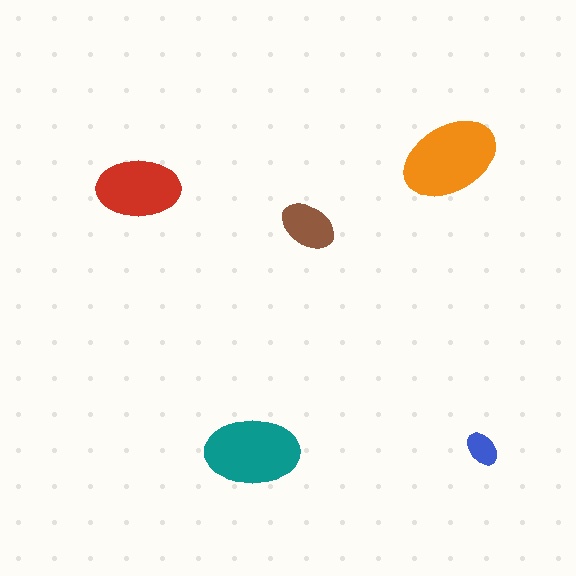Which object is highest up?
The orange ellipse is topmost.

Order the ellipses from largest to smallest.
the orange one, the teal one, the red one, the brown one, the blue one.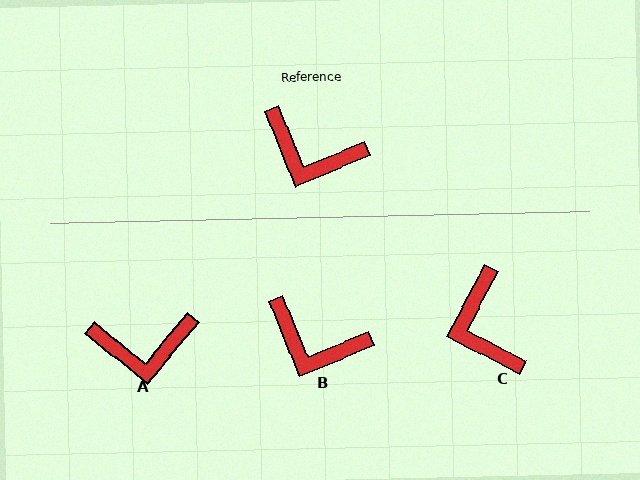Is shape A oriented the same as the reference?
No, it is off by about 28 degrees.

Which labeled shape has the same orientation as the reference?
B.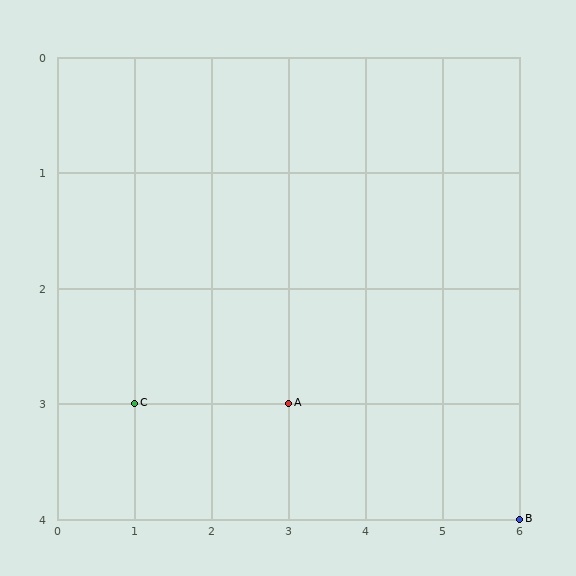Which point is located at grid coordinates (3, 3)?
Point A is at (3, 3).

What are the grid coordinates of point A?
Point A is at grid coordinates (3, 3).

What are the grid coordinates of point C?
Point C is at grid coordinates (1, 3).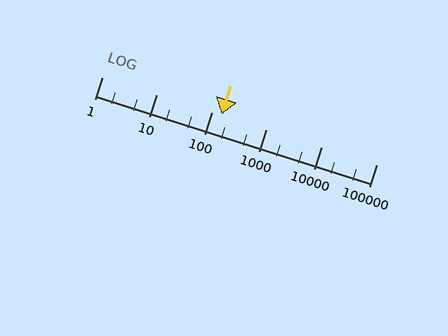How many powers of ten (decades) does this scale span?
The scale spans 5 decades, from 1 to 100000.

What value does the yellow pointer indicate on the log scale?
The pointer indicates approximately 150.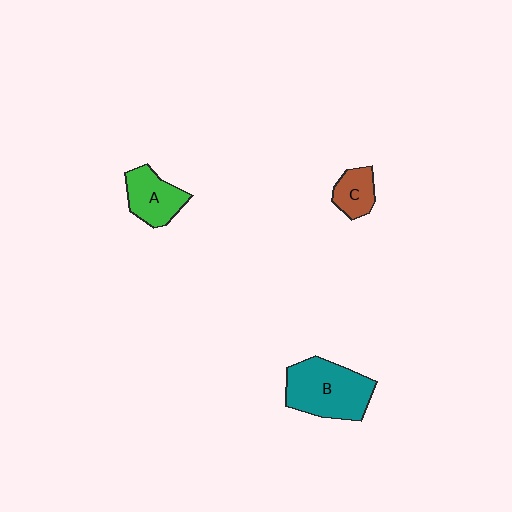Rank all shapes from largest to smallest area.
From largest to smallest: B (teal), A (green), C (brown).